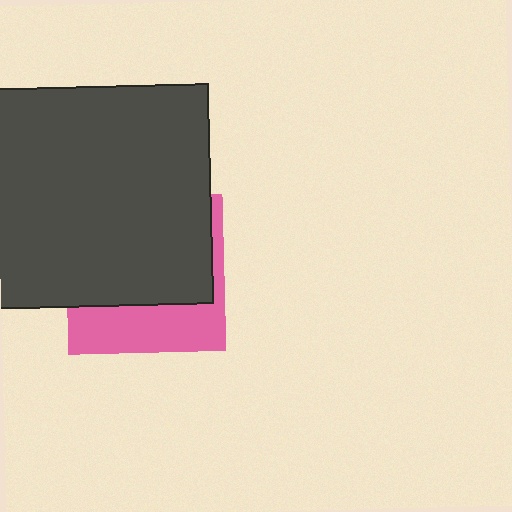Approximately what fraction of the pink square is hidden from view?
Roughly 66% of the pink square is hidden behind the dark gray square.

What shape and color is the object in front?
The object in front is a dark gray square.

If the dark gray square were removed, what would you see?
You would see the complete pink square.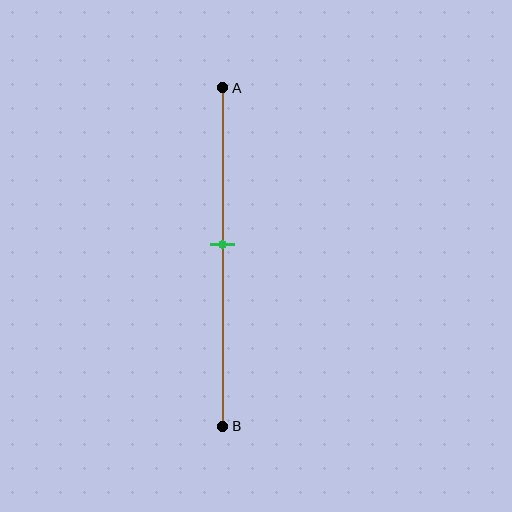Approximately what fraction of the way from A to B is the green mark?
The green mark is approximately 45% of the way from A to B.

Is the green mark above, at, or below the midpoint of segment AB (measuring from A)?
The green mark is above the midpoint of segment AB.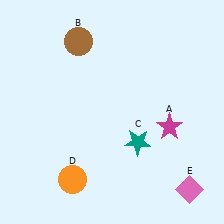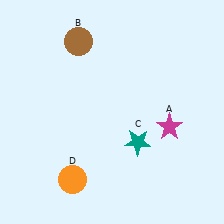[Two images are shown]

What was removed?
The pink diamond (E) was removed in Image 2.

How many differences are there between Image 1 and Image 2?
There is 1 difference between the two images.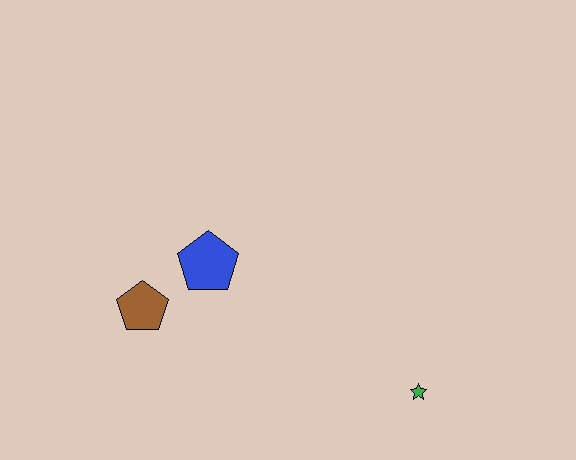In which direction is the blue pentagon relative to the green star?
The blue pentagon is to the left of the green star.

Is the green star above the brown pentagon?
No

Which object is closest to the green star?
The blue pentagon is closest to the green star.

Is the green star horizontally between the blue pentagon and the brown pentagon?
No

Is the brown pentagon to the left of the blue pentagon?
Yes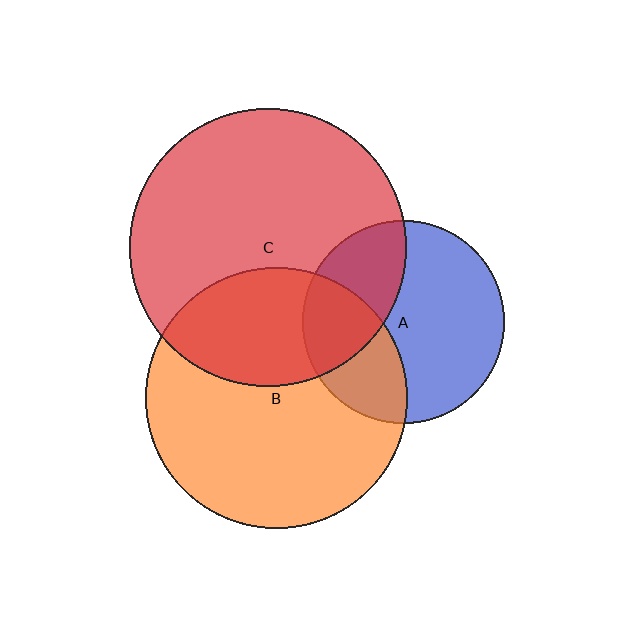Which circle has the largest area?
Circle C (red).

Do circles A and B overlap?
Yes.